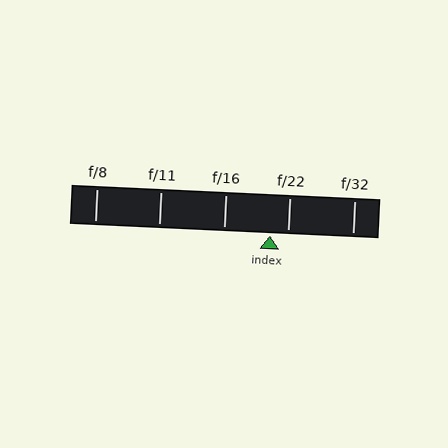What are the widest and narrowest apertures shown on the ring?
The widest aperture shown is f/8 and the narrowest is f/32.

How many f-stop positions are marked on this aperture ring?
There are 5 f-stop positions marked.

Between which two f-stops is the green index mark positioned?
The index mark is between f/16 and f/22.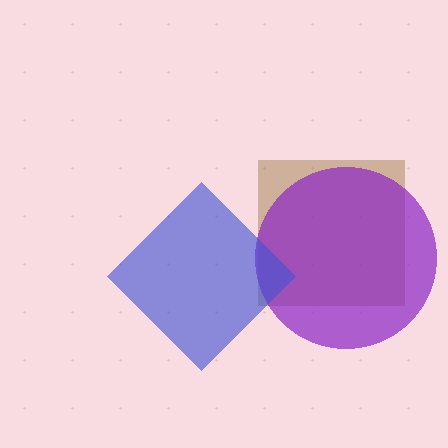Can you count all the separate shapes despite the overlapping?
Yes, there are 3 separate shapes.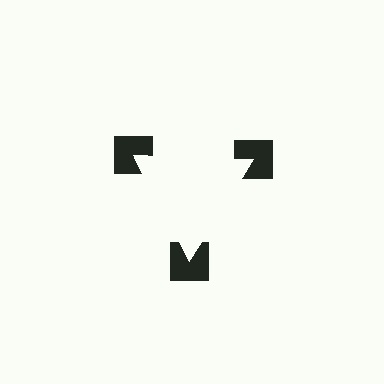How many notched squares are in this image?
There are 3 — one at each vertex of the illusory triangle.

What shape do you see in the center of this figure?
An illusory triangle — its edges are inferred from the aligned wedge cuts in the notched squares, not physically drawn.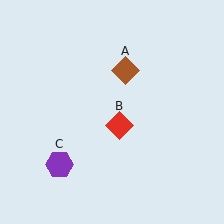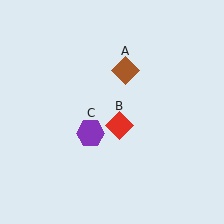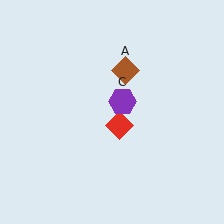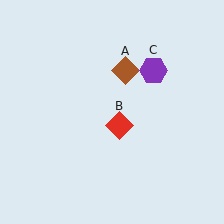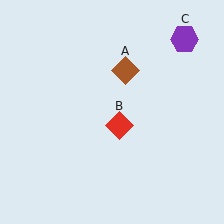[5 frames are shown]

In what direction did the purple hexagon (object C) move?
The purple hexagon (object C) moved up and to the right.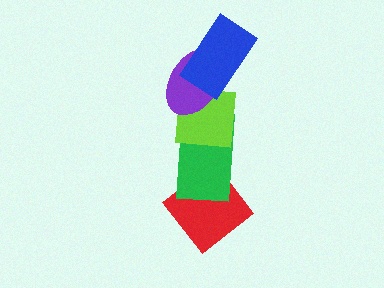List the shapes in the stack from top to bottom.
From top to bottom: the blue rectangle, the purple ellipse, the lime square, the green rectangle, the red diamond.